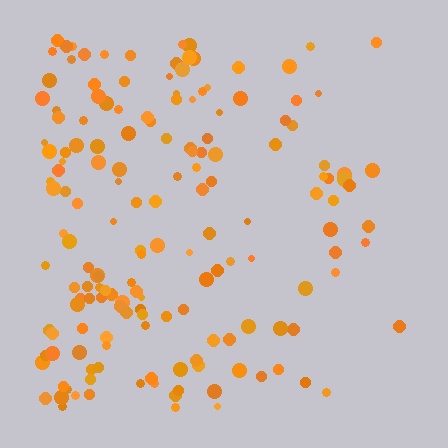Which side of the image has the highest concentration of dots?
The left.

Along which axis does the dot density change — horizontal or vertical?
Horizontal.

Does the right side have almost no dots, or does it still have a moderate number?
Still a moderate number, just noticeably fewer than the left.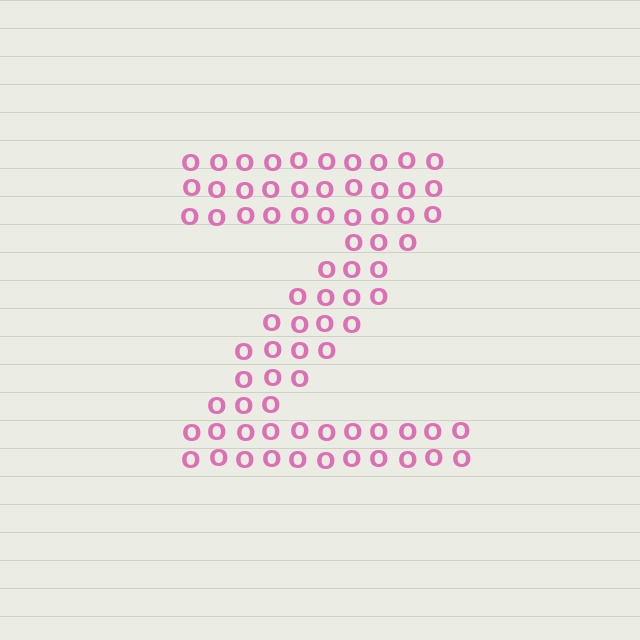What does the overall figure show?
The overall figure shows the letter Z.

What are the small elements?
The small elements are letter O's.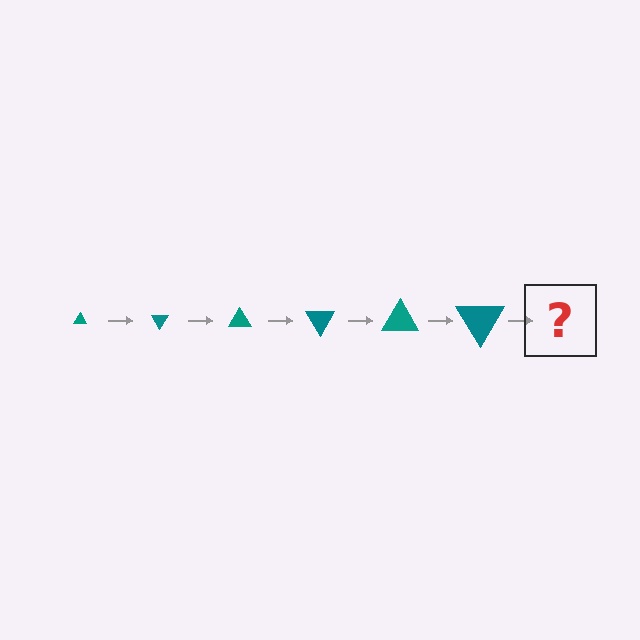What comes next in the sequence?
The next element should be a triangle, larger than the previous one and rotated 360 degrees from the start.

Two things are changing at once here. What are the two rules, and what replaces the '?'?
The two rules are that the triangle grows larger each step and it rotates 60 degrees each step. The '?' should be a triangle, larger than the previous one and rotated 360 degrees from the start.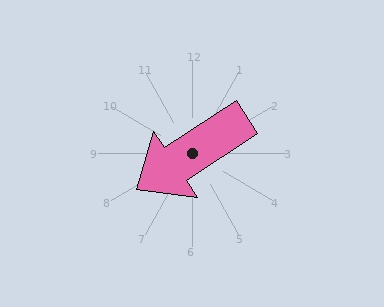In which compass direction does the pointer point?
Southwest.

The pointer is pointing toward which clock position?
Roughly 8 o'clock.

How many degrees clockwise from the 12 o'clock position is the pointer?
Approximately 237 degrees.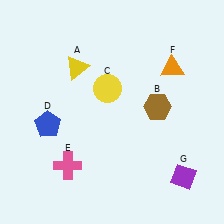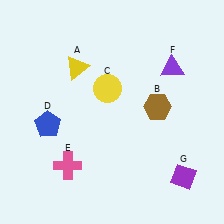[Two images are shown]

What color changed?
The triangle (F) changed from orange in Image 1 to purple in Image 2.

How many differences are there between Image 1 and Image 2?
There is 1 difference between the two images.